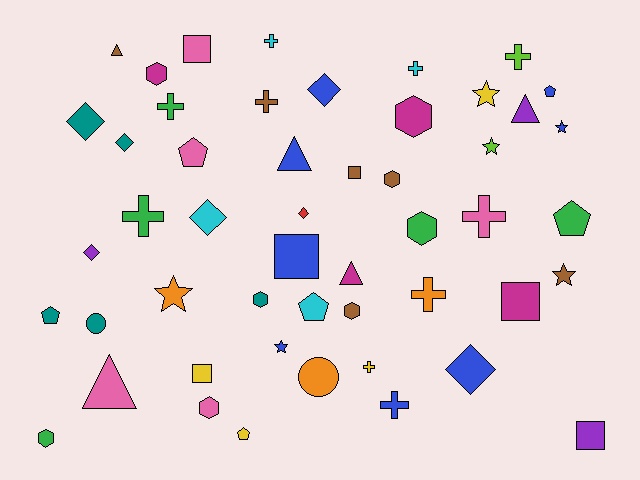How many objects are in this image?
There are 50 objects.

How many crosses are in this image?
There are 10 crosses.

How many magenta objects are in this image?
There are 4 magenta objects.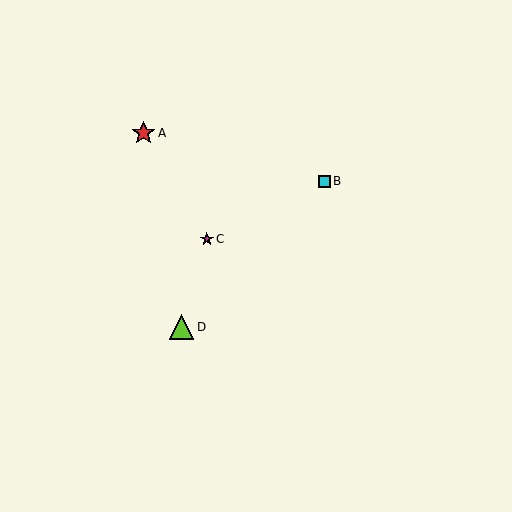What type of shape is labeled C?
Shape C is a magenta star.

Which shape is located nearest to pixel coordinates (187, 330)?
The lime triangle (labeled D) at (181, 327) is nearest to that location.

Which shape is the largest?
The lime triangle (labeled D) is the largest.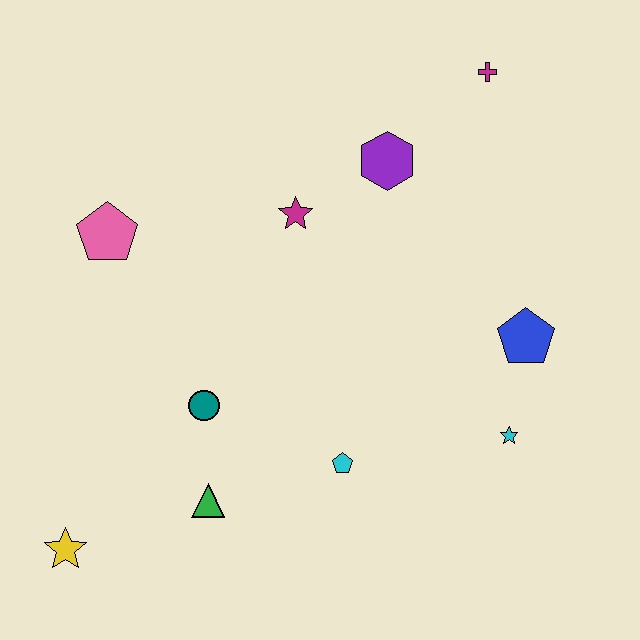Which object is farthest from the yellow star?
The magenta cross is farthest from the yellow star.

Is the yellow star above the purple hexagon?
No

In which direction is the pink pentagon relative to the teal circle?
The pink pentagon is above the teal circle.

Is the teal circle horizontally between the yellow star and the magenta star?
Yes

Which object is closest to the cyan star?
The blue pentagon is closest to the cyan star.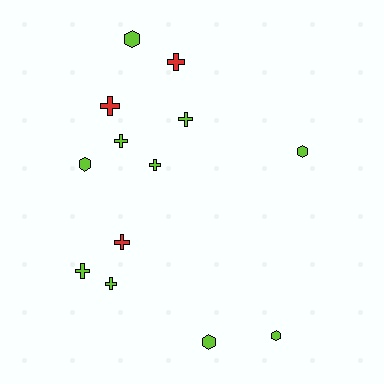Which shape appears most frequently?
Cross, with 8 objects.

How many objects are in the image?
There are 13 objects.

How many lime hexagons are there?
There are 5 lime hexagons.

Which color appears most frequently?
Lime, with 10 objects.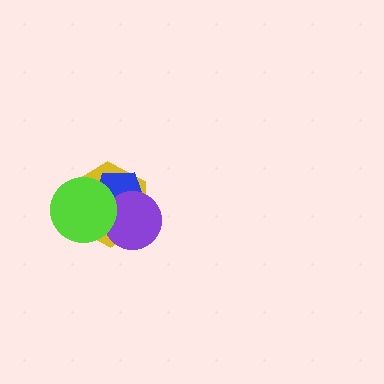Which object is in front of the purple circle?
The lime circle is in front of the purple circle.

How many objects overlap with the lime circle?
3 objects overlap with the lime circle.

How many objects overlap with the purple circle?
3 objects overlap with the purple circle.